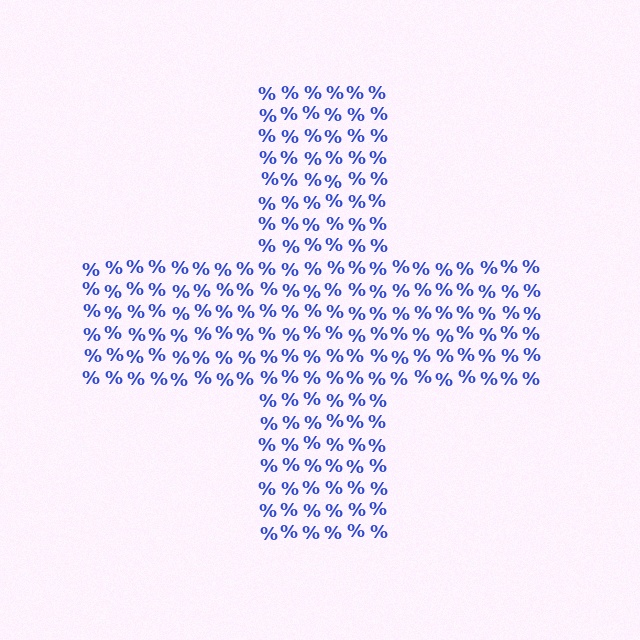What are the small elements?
The small elements are percent signs.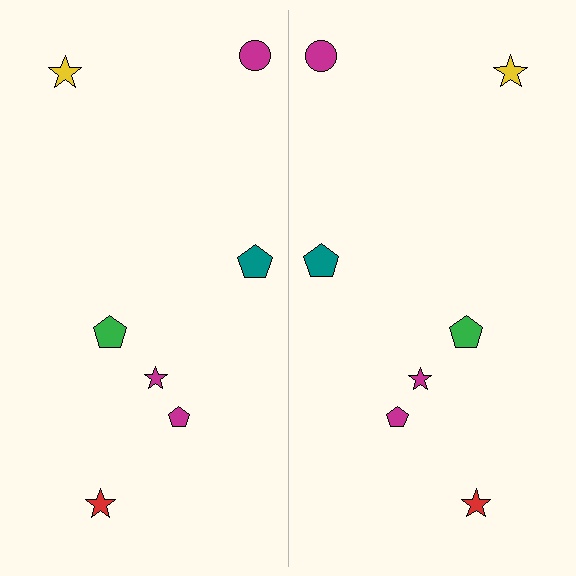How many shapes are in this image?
There are 14 shapes in this image.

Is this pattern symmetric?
Yes, this pattern has bilateral (reflection) symmetry.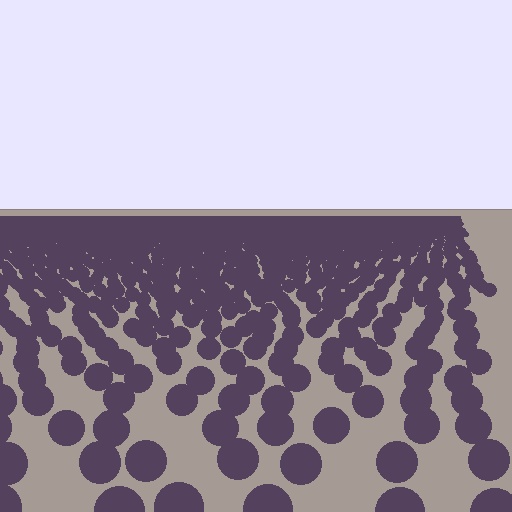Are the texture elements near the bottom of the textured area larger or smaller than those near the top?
Larger. Near the bottom, elements are closer to the viewer and appear at a bigger on-screen size.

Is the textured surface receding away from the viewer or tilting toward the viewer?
The surface is receding away from the viewer. Texture elements get smaller and denser toward the top.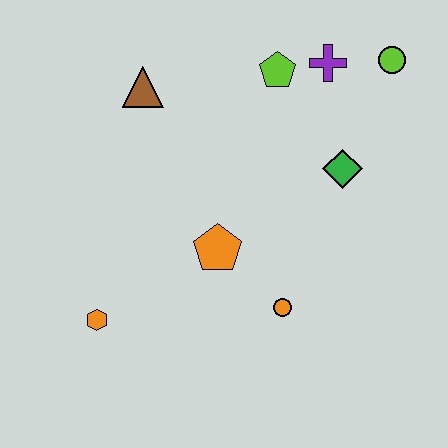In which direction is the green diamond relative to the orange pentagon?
The green diamond is to the right of the orange pentagon.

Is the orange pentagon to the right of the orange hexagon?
Yes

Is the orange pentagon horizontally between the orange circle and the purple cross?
No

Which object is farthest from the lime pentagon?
The orange hexagon is farthest from the lime pentagon.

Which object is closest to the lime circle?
The purple cross is closest to the lime circle.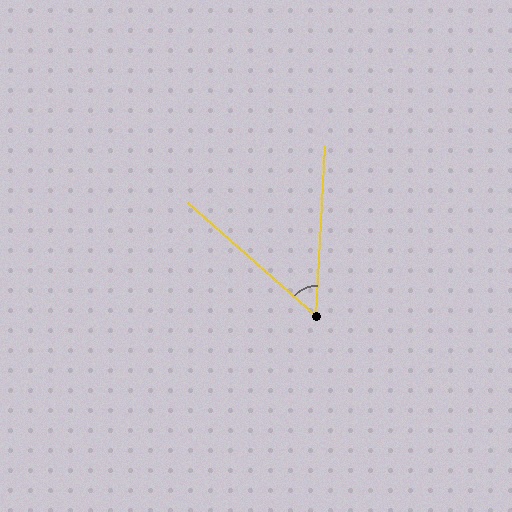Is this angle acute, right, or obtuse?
It is acute.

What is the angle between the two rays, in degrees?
Approximately 52 degrees.